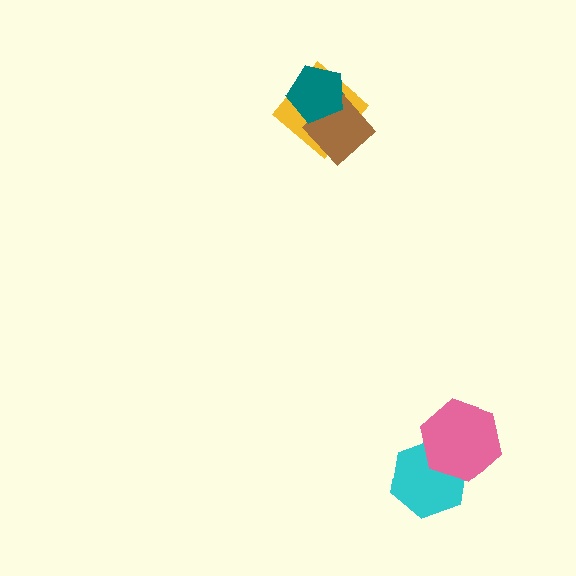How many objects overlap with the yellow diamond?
2 objects overlap with the yellow diamond.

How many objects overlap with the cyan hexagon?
1 object overlaps with the cyan hexagon.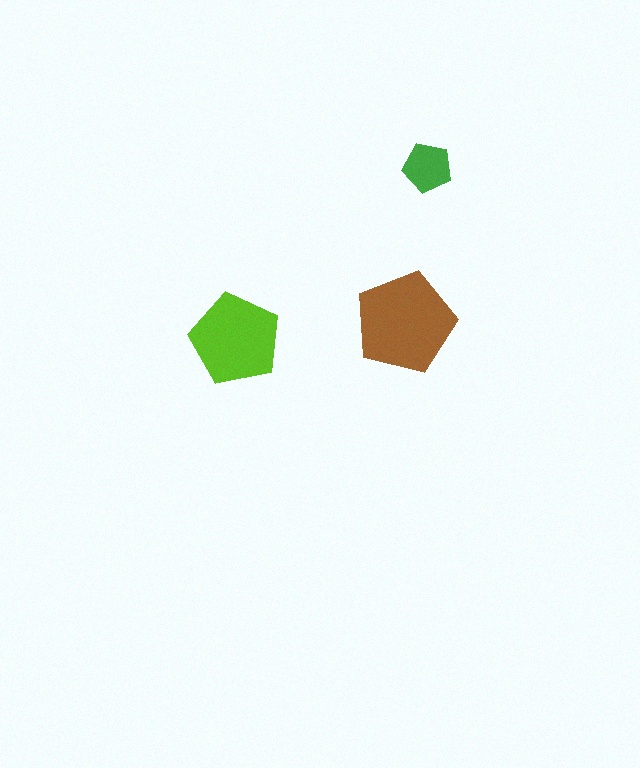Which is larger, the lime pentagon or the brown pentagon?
The brown one.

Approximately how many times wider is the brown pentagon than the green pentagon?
About 2 times wider.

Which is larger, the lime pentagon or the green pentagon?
The lime one.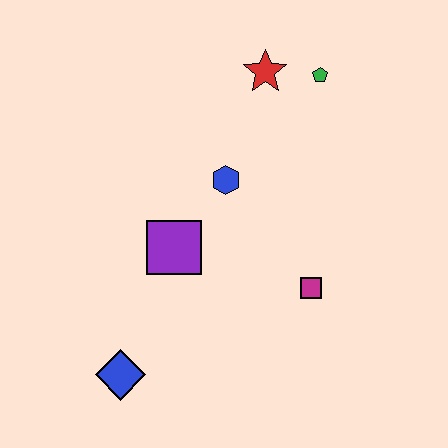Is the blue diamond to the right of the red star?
No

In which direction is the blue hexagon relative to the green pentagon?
The blue hexagon is below the green pentagon.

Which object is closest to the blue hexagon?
The purple square is closest to the blue hexagon.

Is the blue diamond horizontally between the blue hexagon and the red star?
No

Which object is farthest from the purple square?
The green pentagon is farthest from the purple square.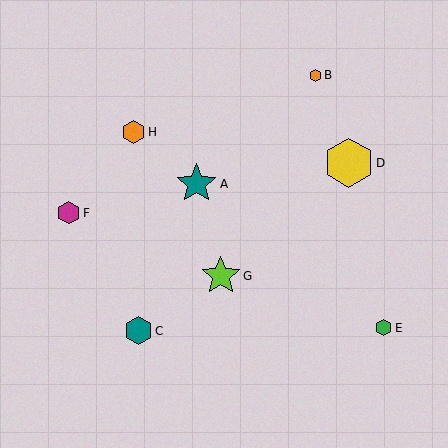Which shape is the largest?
The yellow hexagon (labeled D) is the largest.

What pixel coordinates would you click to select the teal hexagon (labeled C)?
Click at (138, 331) to select the teal hexagon C.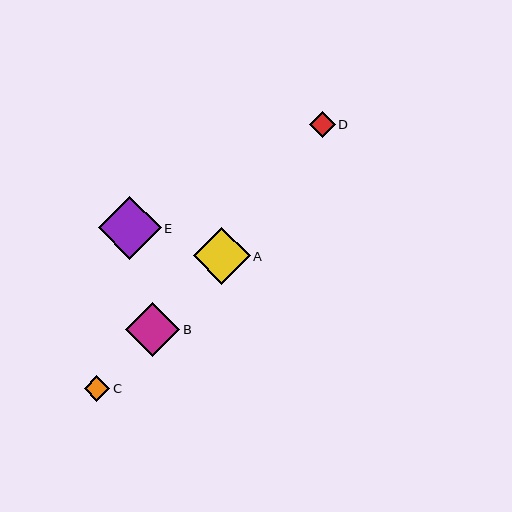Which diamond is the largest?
Diamond E is the largest with a size of approximately 63 pixels.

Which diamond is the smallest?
Diamond C is the smallest with a size of approximately 25 pixels.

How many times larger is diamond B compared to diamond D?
Diamond B is approximately 2.1 times the size of diamond D.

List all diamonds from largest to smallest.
From largest to smallest: E, A, B, D, C.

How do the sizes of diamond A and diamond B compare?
Diamond A and diamond B are approximately the same size.